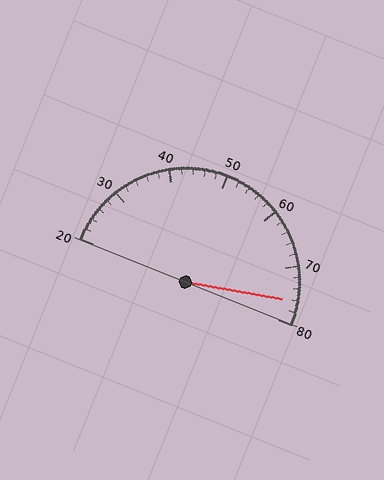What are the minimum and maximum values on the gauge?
The gauge ranges from 20 to 80.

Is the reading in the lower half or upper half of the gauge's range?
The reading is in the upper half of the range (20 to 80).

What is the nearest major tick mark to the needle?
The nearest major tick mark is 80.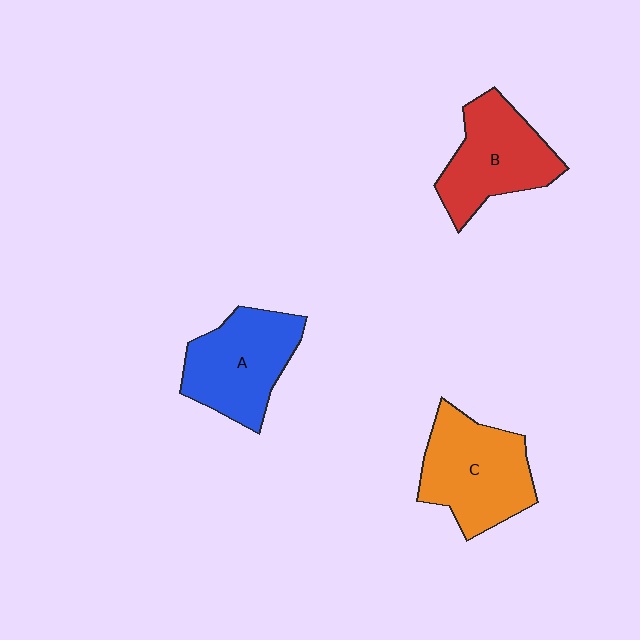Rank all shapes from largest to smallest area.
From largest to smallest: C (orange), A (blue), B (red).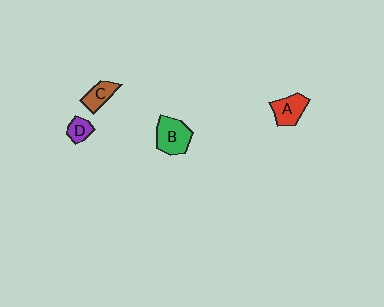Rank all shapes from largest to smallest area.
From largest to smallest: B (green), A (red), C (brown), D (purple).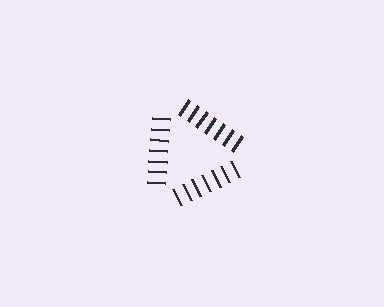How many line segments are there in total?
21 — 7 along each of the 3 edges.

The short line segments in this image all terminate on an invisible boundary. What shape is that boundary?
An illusory triangle — the line segments terminate on its edges but no continuous stroke is drawn.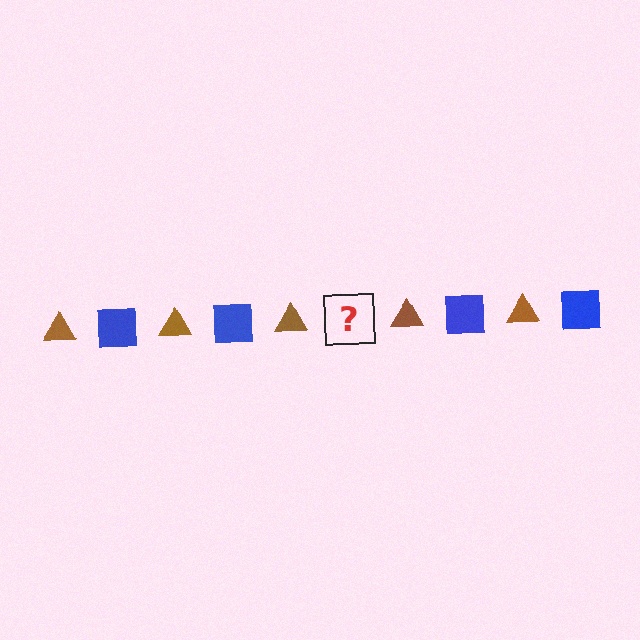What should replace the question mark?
The question mark should be replaced with a blue square.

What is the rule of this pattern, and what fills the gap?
The rule is that the pattern alternates between brown triangle and blue square. The gap should be filled with a blue square.